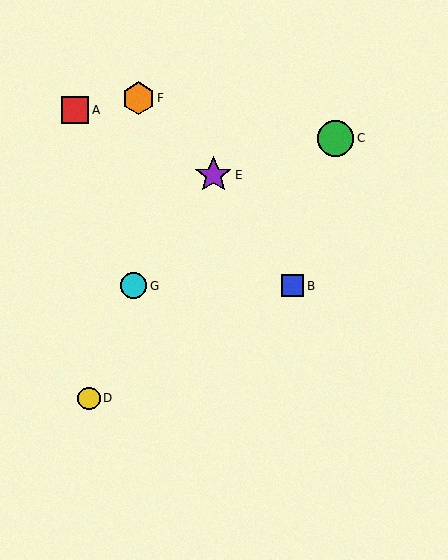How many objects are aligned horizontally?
2 objects (B, G) are aligned horizontally.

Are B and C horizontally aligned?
No, B is at y≈286 and C is at y≈138.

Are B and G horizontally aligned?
Yes, both are at y≈286.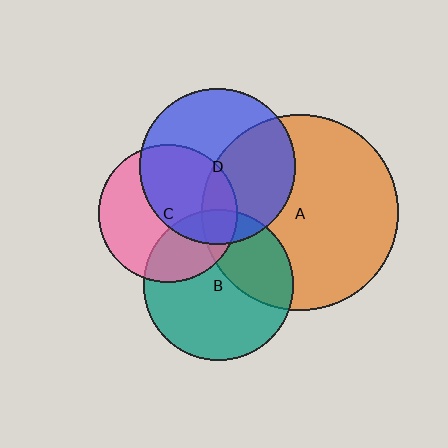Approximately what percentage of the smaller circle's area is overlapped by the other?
Approximately 50%.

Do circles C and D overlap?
Yes.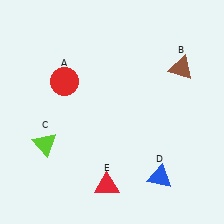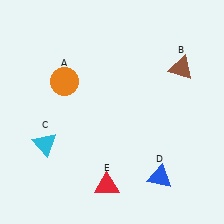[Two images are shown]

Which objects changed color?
A changed from red to orange. C changed from lime to cyan.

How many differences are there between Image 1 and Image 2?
There are 2 differences between the two images.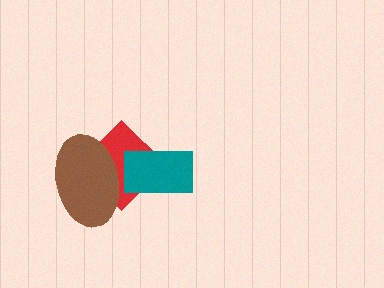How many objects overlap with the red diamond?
2 objects overlap with the red diamond.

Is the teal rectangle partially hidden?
No, no other shape covers it.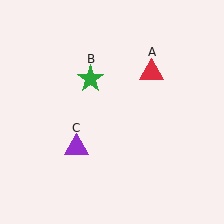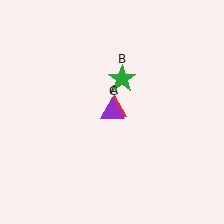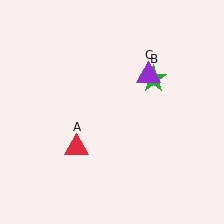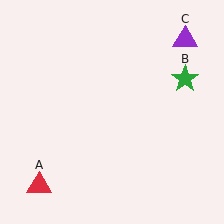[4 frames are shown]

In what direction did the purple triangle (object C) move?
The purple triangle (object C) moved up and to the right.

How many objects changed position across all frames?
3 objects changed position: red triangle (object A), green star (object B), purple triangle (object C).